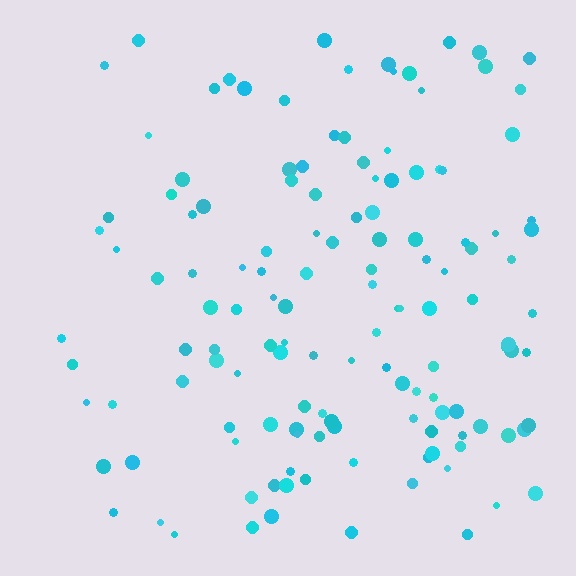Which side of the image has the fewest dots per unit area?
The left.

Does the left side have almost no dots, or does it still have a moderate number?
Still a moderate number, just noticeably fewer than the right.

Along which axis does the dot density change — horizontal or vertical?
Horizontal.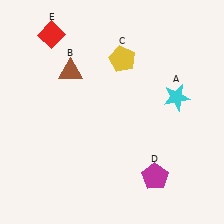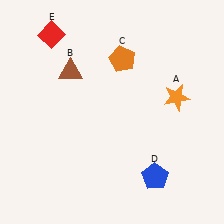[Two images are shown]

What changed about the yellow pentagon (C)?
In Image 1, C is yellow. In Image 2, it changed to orange.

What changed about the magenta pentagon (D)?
In Image 1, D is magenta. In Image 2, it changed to blue.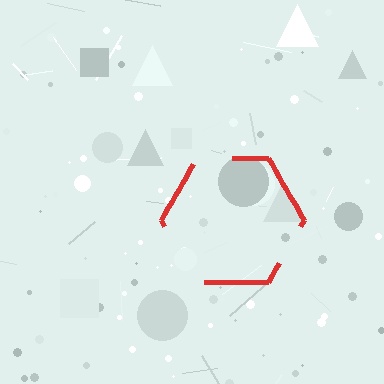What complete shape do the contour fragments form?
The contour fragments form a hexagon.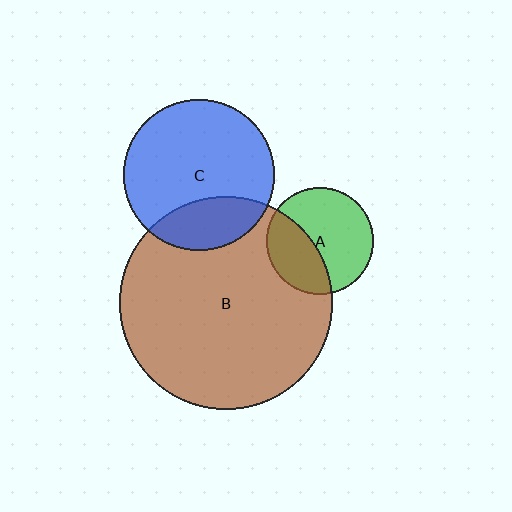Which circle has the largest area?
Circle B (brown).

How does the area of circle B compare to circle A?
Approximately 4.0 times.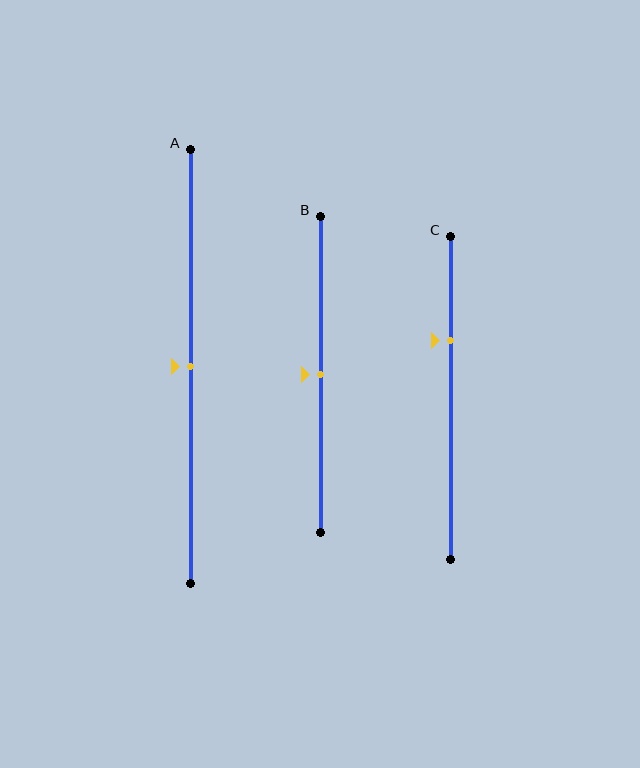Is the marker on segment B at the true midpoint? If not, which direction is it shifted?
Yes, the marker on segment B is at the true midpoint.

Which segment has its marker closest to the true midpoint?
Segment A has its marker closest to the true midpoint.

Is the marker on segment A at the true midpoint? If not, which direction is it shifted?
Yes, the marker on segment A is at the true midpoint.